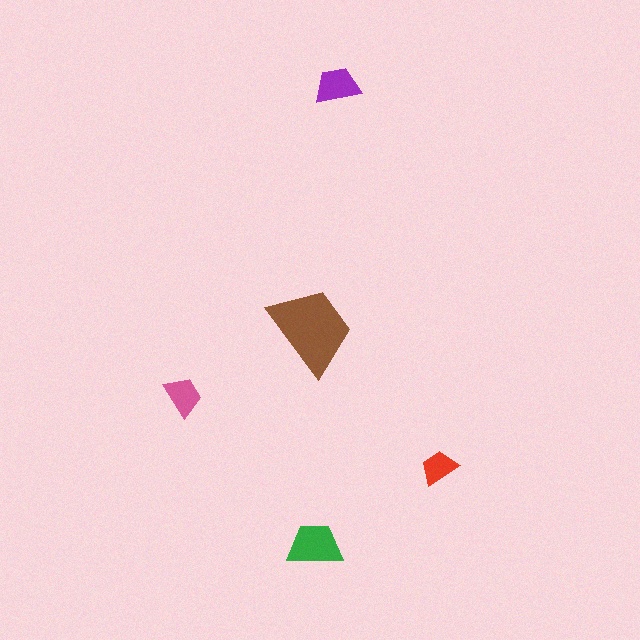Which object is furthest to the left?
The pink trapezoid is leftmost.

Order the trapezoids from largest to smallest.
the brown one, the green one, the purple one, the pink one, the red one.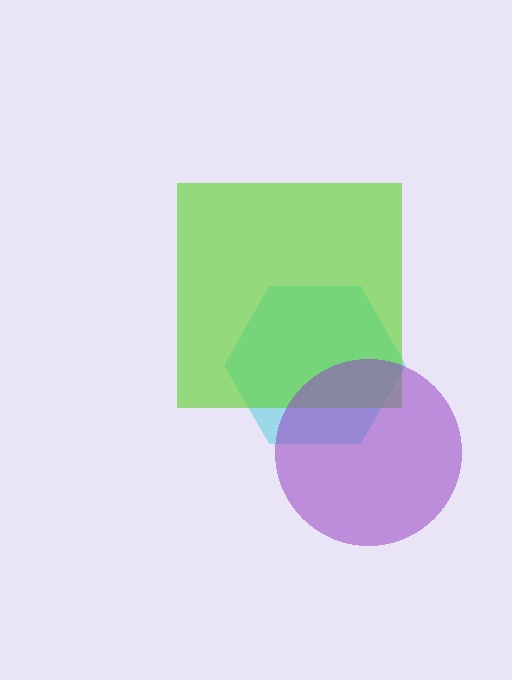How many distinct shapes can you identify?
There are 3 distinct shapes: a cyan hexagon, a lime square, a purple circle.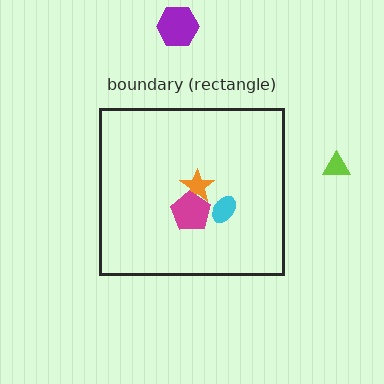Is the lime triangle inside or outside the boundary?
Outside.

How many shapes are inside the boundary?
3 inside, 2 outside.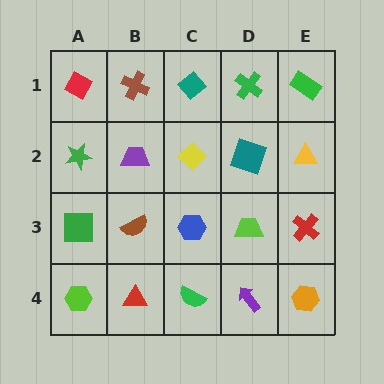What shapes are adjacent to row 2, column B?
A brown cross (row 1, column B), a brown semicircle (row 3, column B), a green star (row 2, column A), a yellow diamond (row 2, column C).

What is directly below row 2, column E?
A red cross.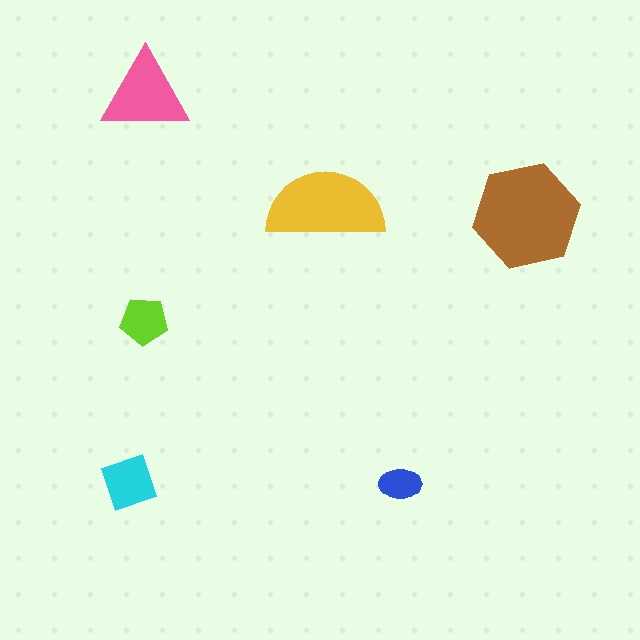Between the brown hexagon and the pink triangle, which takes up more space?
The brown hexagon.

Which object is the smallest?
The blue ellipse.